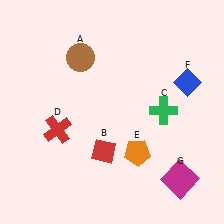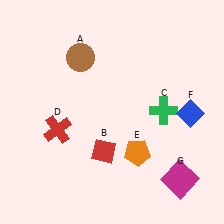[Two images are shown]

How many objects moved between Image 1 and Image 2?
1 object moved between the two images.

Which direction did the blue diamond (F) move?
The blue diamond (F) moved down.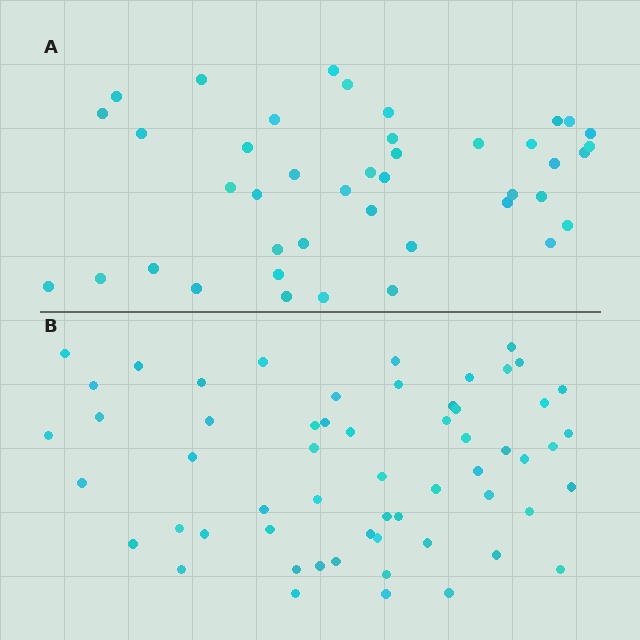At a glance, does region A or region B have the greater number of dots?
Region B (the bottom region) has more dots.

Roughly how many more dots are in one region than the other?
Region B has approximately 15 more dots than region A.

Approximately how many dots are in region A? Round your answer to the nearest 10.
About 40 dots. (The exact count is 42, which rounds to 40.)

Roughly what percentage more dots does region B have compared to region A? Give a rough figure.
About 40% more.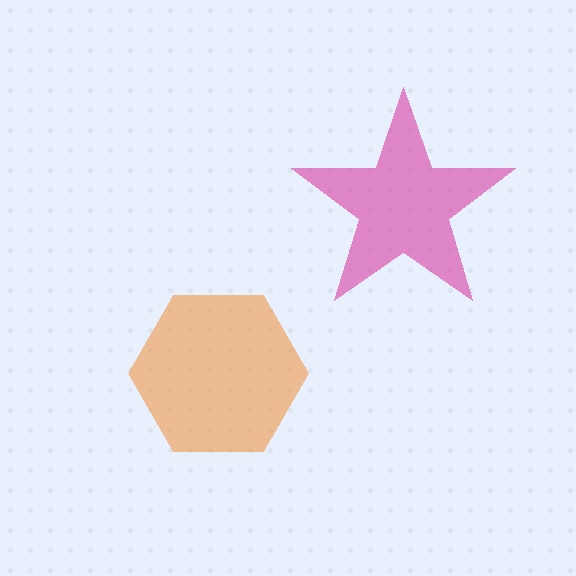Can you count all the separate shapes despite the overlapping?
Yes, there are 2 separate shapes.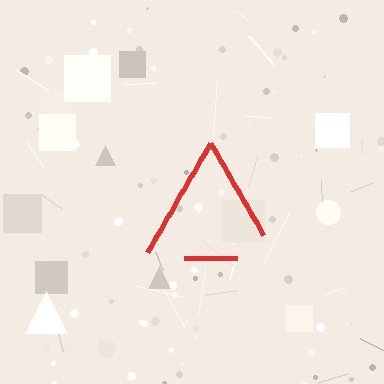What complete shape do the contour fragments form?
The contour fragments form a triangle.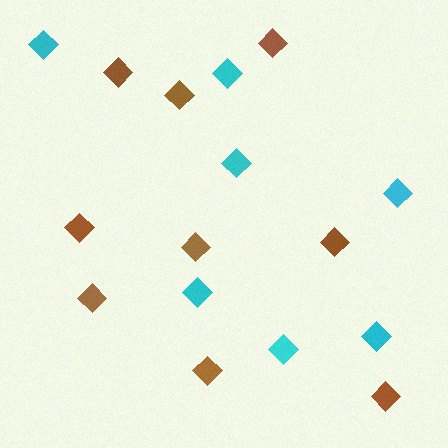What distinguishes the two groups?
There are 2 groups: one group of cyan diamonds (7) and one group of brown diamonds (9).